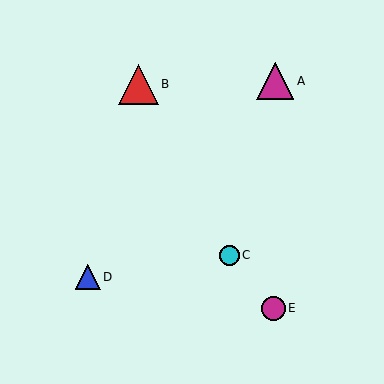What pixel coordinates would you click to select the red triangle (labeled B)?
Click at (139, 84) to select the red triangle B.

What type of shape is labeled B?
Shape B is a red triangle.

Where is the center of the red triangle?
The center of the red triangle is at (139, 84).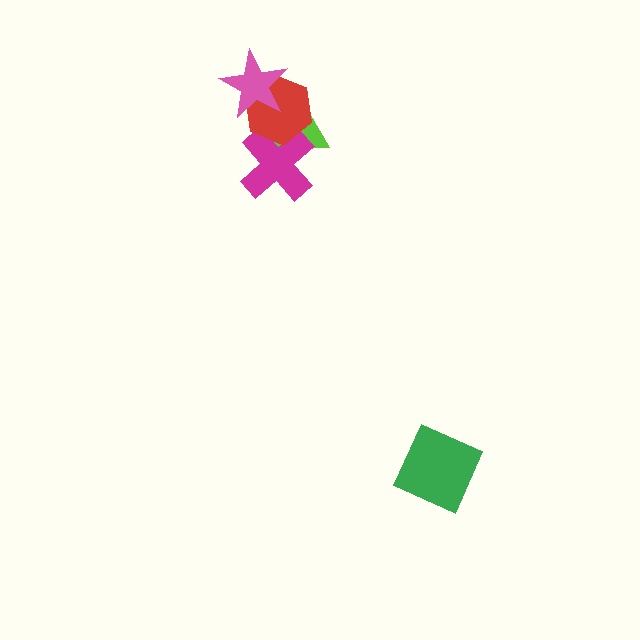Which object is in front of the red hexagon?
The pink star is in front of the red hexagon.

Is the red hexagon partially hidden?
Yes, it is partially covered by another shape.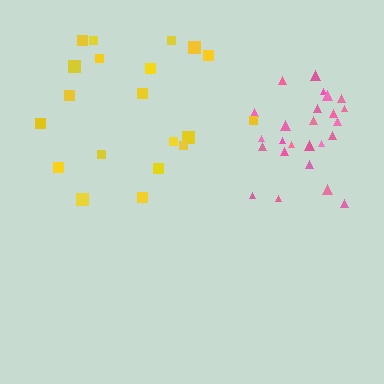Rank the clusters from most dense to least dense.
pink, yellow.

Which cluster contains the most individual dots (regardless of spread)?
Pink (25).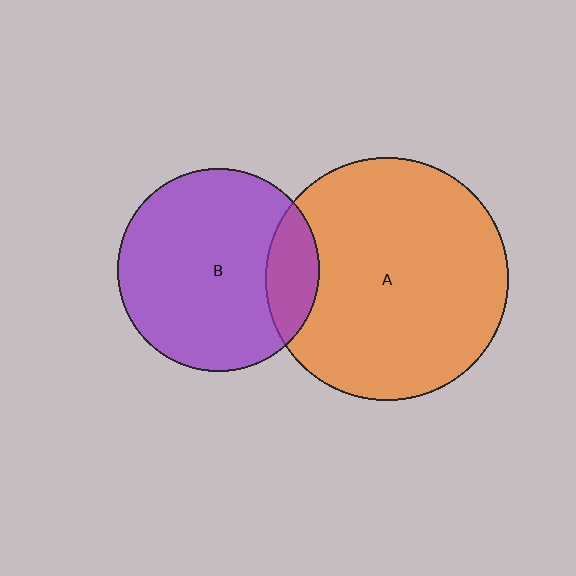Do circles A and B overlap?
Yes.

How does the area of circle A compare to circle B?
Approximately 1.4 times.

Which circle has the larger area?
Circle A (orange).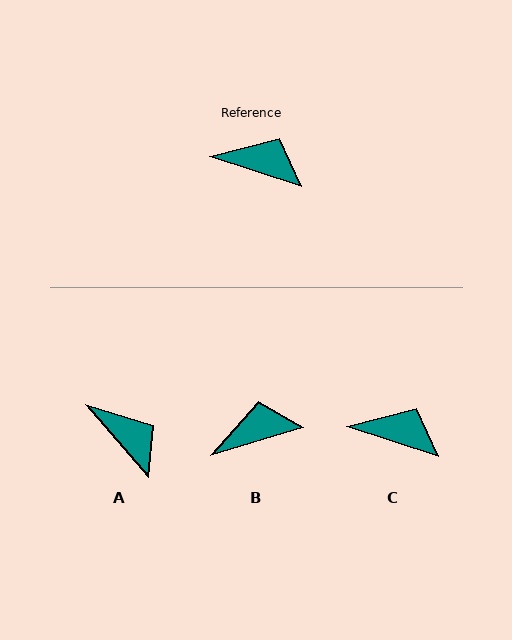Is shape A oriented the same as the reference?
No, it is off by about 32 degrees.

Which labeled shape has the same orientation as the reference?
C.